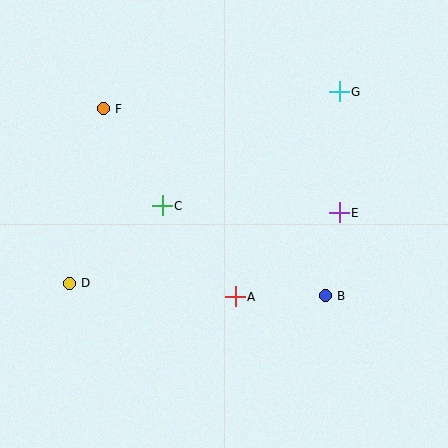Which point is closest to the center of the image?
Point C at (162, 206) is closest to the center.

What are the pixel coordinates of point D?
Point D is at (69, 283).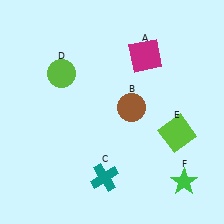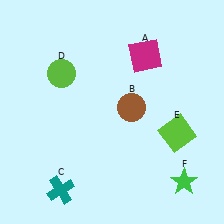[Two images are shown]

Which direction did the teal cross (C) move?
The teal cross (C) moved left.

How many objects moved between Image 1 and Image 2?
1 object moved between the two images.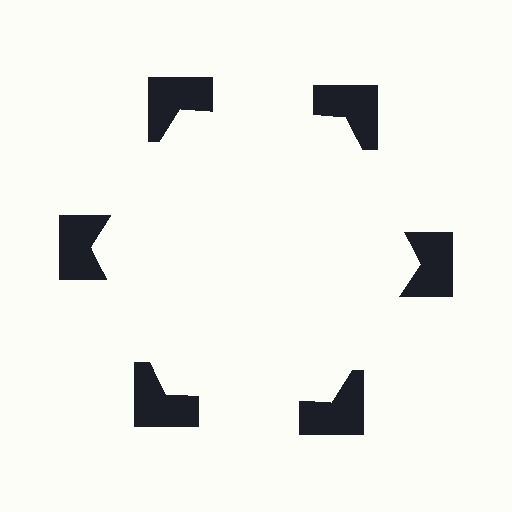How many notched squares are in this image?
There are 6 — one at each vertex of the illusory hexagon.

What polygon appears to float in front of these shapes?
An illusory hexagon — its edges are inferred from the aligned wedge cuts in the notched squares, not physically drawn.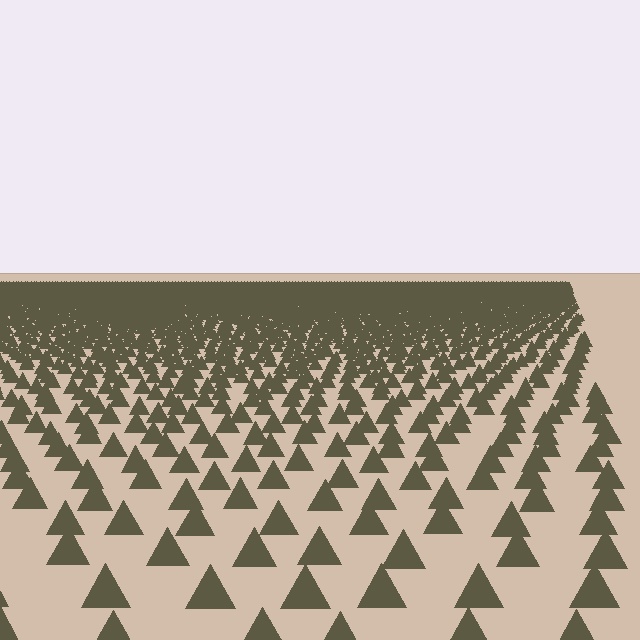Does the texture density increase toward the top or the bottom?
Density increases toward the top.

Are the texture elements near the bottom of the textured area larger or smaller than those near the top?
Larger. Near the bottom, elements are closer to the viewer and appear at a bigger on-screen size.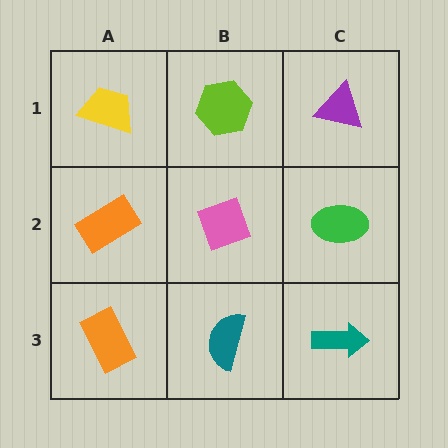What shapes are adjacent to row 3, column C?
A green ellipse (row 2, column C), a teal semicircle (row 3, column B).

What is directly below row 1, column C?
A green ellipse.